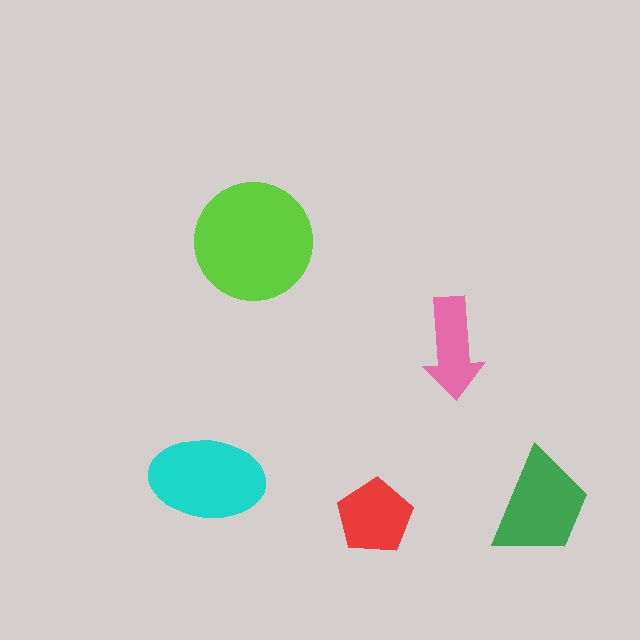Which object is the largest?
The lime circle.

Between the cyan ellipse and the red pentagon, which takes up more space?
The cyan ellipse.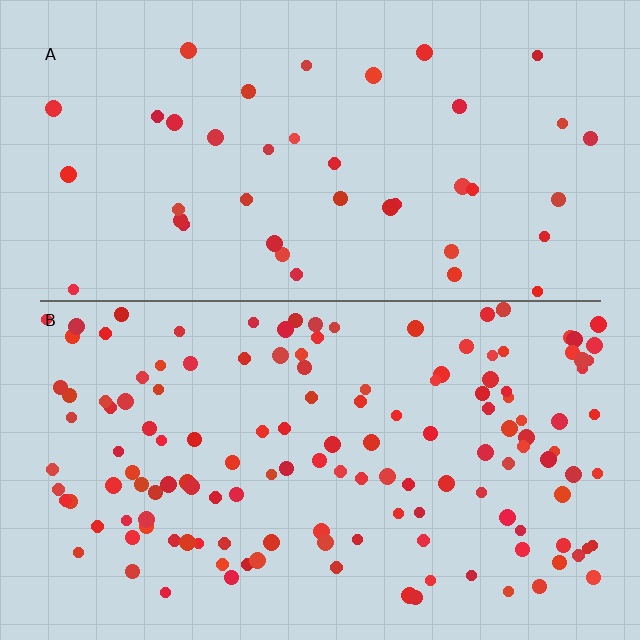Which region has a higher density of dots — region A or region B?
B (the bottom).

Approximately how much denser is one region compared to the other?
Approximately 3.4× — region B over region A.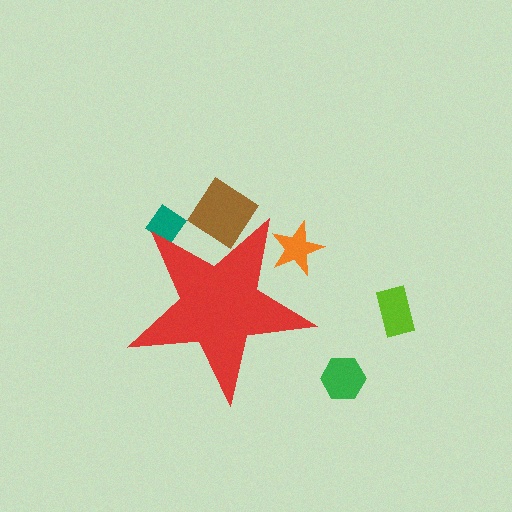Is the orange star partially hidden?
Yes, the orange star is partially hidden behind the red star.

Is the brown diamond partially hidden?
Yes, the brown diamond is partially hidden behind the red star.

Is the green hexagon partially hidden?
No, the green hexagon is fully visible.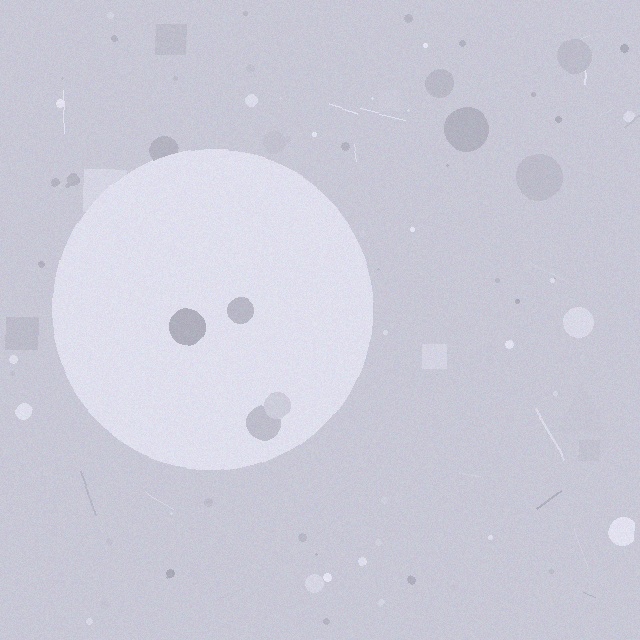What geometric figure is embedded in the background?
A circle is embedded in the background.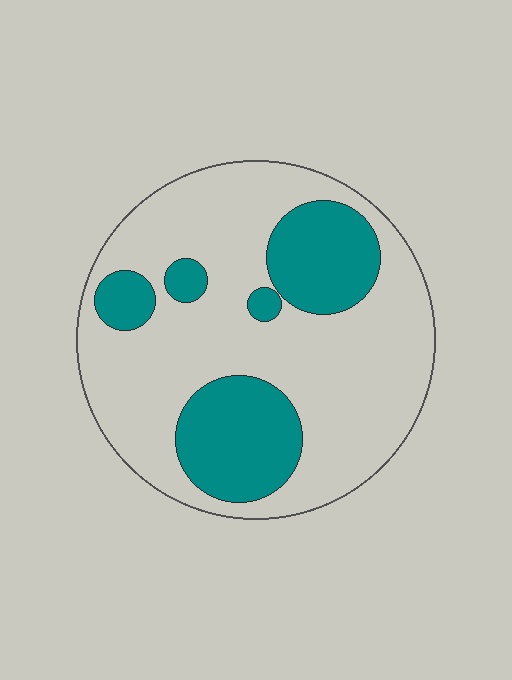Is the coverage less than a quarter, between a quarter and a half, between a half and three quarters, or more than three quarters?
Between a quarter and a half.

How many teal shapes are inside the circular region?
5.